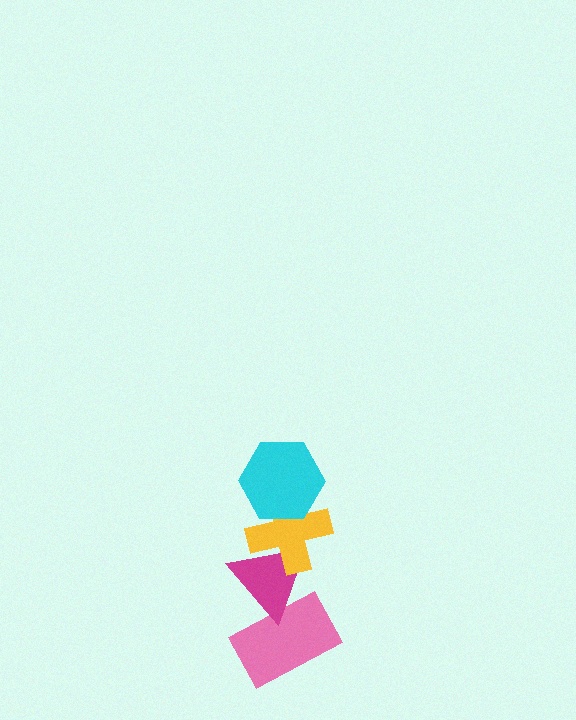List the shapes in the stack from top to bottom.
From top to bottom: the cyan hexagon, the yellow cross, the magenta triangle, the pink rectangle.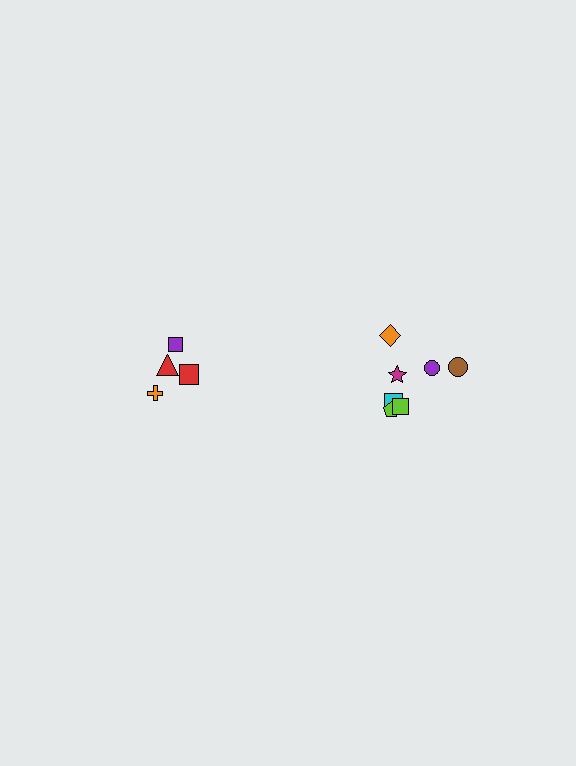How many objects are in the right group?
There are 7 objects.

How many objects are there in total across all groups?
There are 11 objects.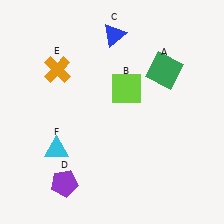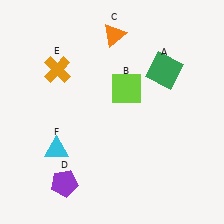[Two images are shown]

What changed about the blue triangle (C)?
In Image 1, C is blue. In Image 2, it changed to orange.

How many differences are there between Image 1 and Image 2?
There is 1 difference between the two images.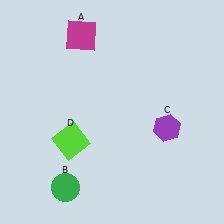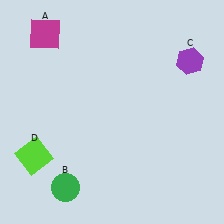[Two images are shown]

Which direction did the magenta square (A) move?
The magenta square (A) moved left.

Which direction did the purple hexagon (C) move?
The purple hexagon (C) moved up.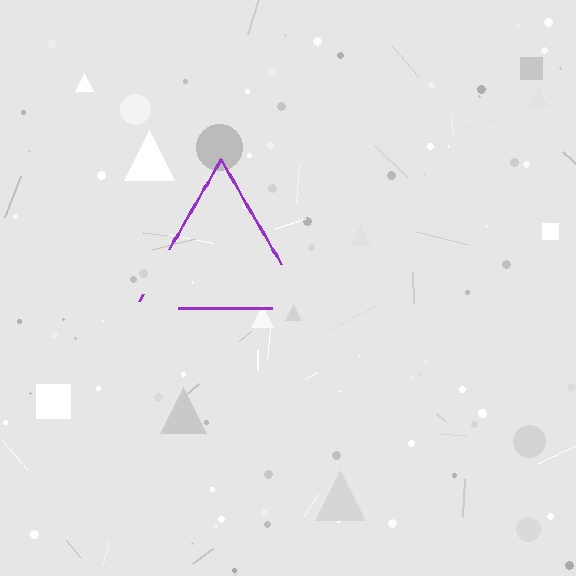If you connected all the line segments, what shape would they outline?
They would outline a triangle.